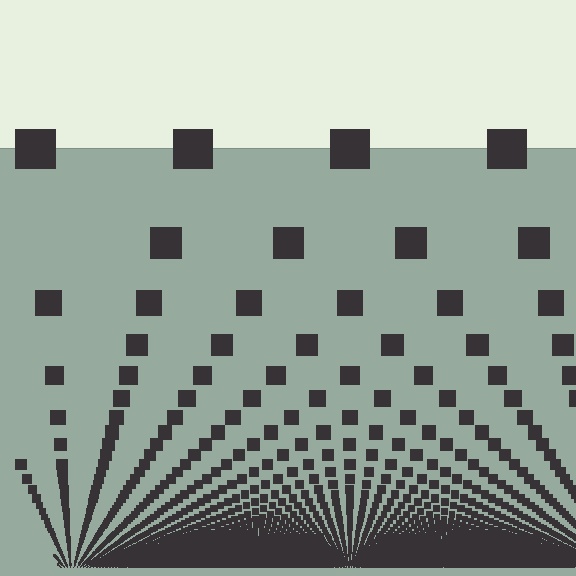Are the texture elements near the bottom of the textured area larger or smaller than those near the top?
Smaller. The gradient is inverted — elements near the bottom are smaller and denser.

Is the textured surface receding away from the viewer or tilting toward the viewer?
The surface appears to tilt toward the viewer. Texture elements get larger and sparser toward the top.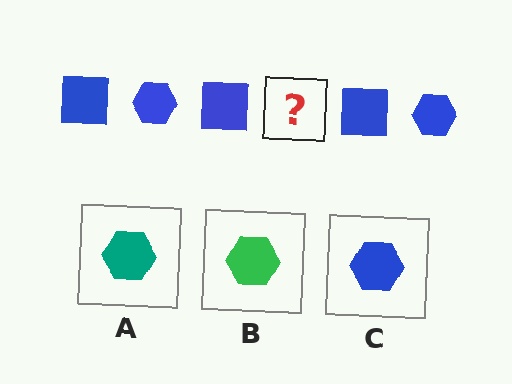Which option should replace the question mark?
Option C.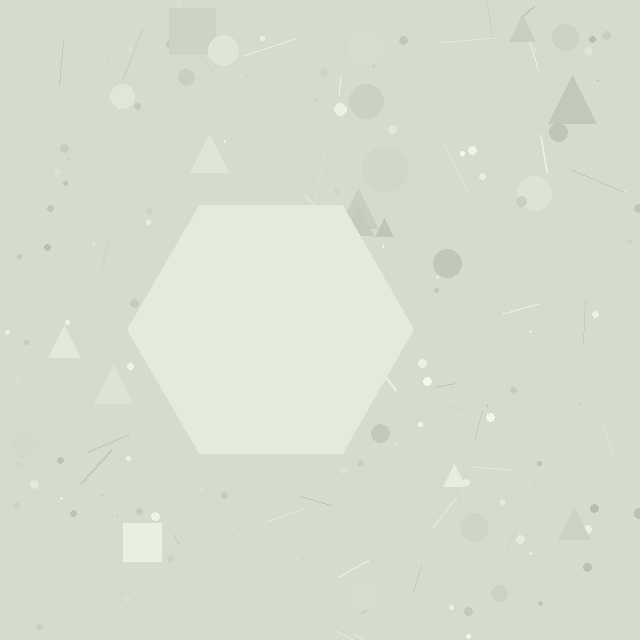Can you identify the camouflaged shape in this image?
The camouflaged shape is a hexagon.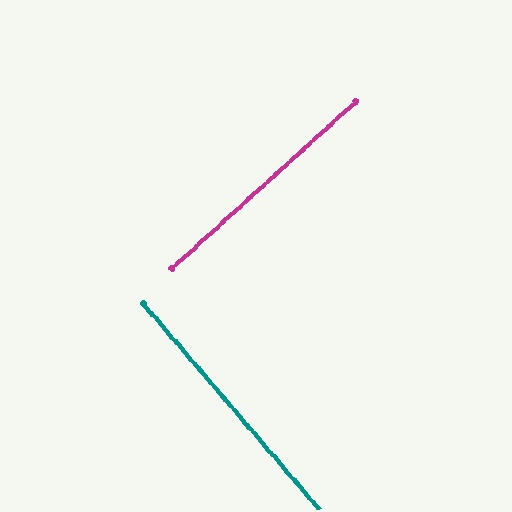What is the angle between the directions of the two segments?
Approximately 89 degrees.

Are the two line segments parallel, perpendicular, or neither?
Perpendicular — they meet at approximately 89°.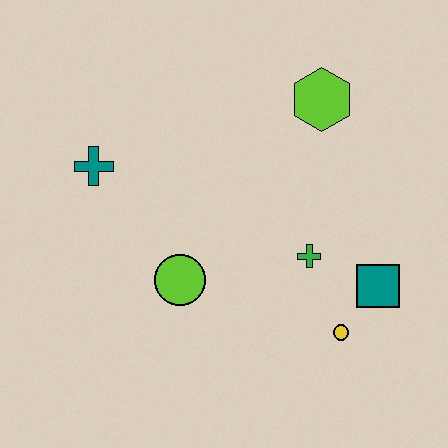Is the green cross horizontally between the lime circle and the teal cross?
No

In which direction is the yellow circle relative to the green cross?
The yellow circle is below the green cross.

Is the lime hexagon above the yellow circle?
Yes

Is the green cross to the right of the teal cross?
Yes